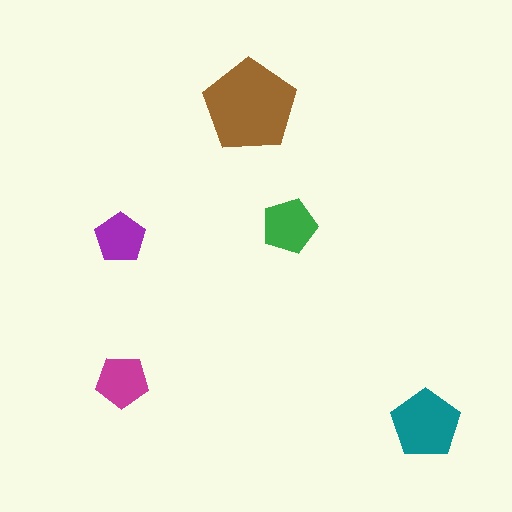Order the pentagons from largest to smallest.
the brown one, the teal one, the green one, the magenta one, the purple one.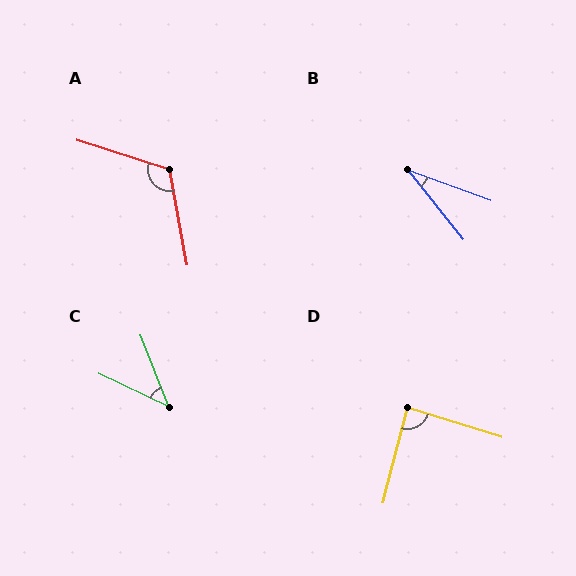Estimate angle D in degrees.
Approximately 87 degrees.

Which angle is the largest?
A, at approximately 118 degrees.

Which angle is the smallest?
B, at approximately 31 degrees.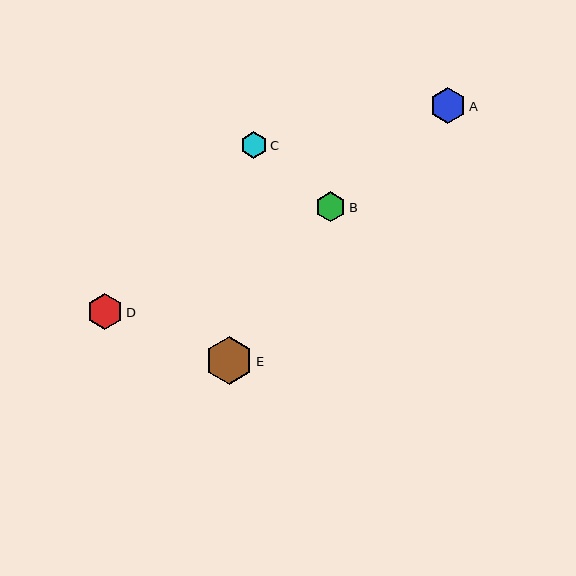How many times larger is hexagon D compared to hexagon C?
Hexagon D is approximately 1.3 times the size of hexagon C.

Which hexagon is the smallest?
Hexagon C is the smallest with a size of approximately 27 pixels.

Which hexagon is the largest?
Hexagon E is the largest with a size of approximately 48 pixels.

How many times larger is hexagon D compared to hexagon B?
Hexagon D is approximately 1.2 times the size of hexagon B.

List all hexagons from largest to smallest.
From largest to smallest: E, A, D, B, C.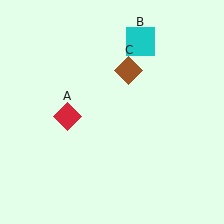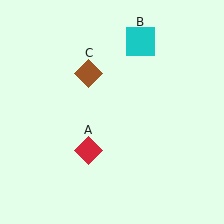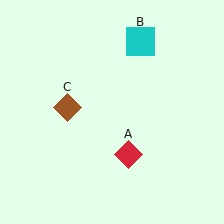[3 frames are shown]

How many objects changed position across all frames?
2 objects changed position: red diamond (object A), brown diamond (object C).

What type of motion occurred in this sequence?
The red diamond (object A), brown diamond (object C) rotated counterclockwise around the center of the scene.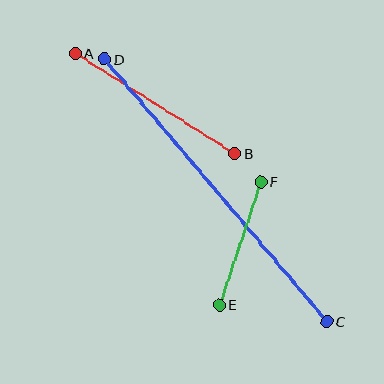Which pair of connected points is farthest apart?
Points C and D are farthest apart.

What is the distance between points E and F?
The distance is approximately 130 pixels.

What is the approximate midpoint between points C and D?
The midpoint is at approximately (216, 190) pixels.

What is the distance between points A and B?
The distance is approximately 188 pixels.